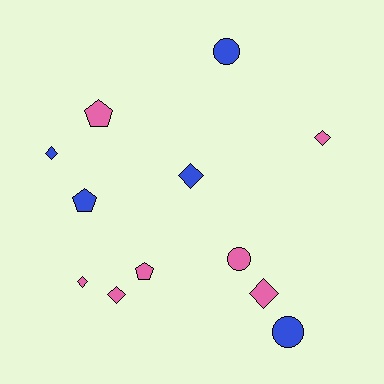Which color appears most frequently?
Pink, with 7 objects.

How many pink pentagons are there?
There are 2 pink pentagons.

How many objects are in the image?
There are 12 objects.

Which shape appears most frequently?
Diamond, with 6 objects.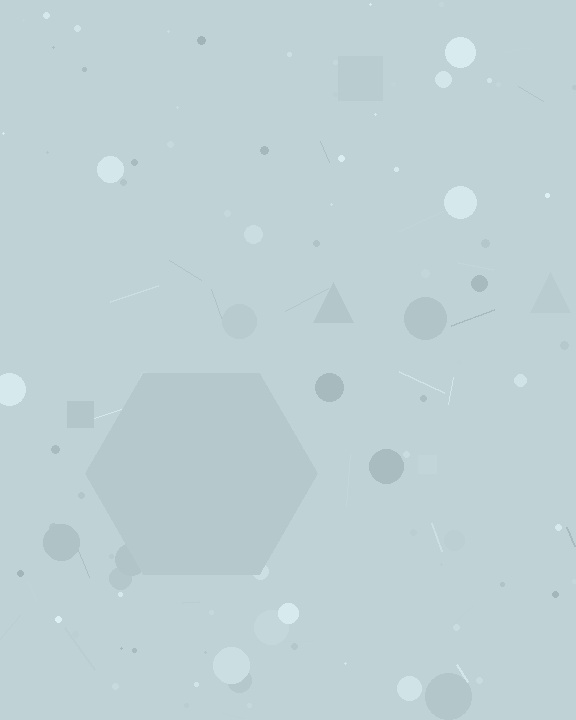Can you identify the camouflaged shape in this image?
The camouflaged shape is a hexagon.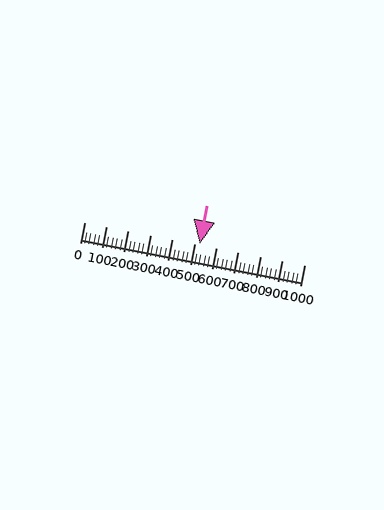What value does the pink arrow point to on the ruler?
The pink arrow points to approximately 524.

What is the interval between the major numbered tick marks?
The major tick marks are spaced 100 units apart.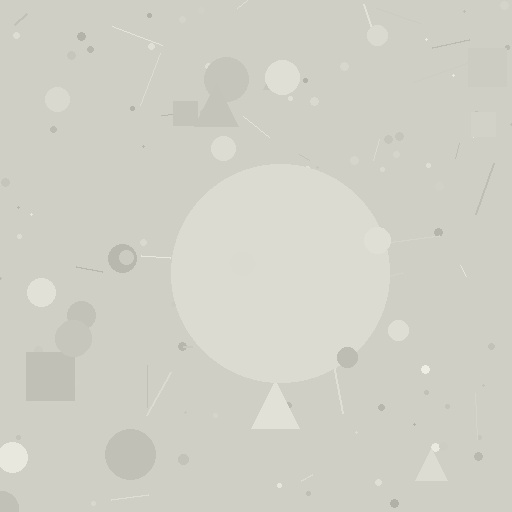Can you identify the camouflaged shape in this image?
The camouflaged shape is a circle.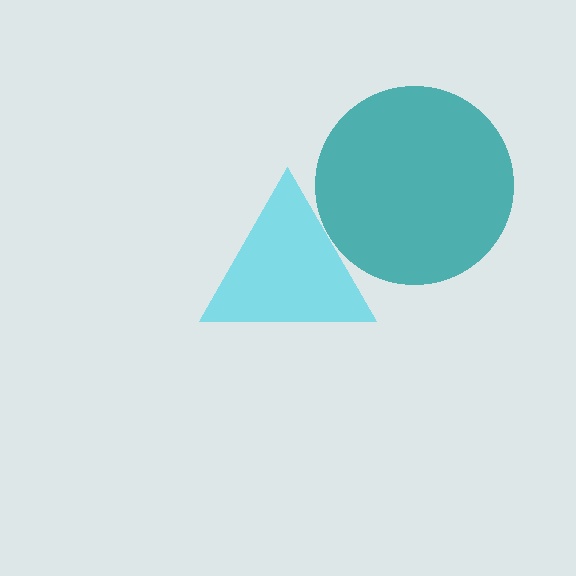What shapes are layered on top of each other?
The layered shapes are: a cyan triangle, a teal circle.